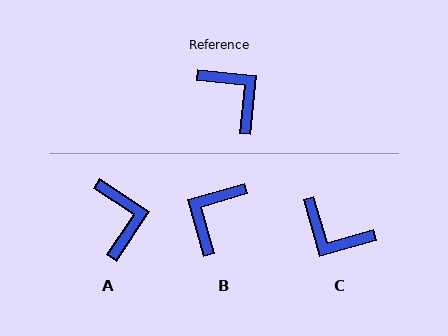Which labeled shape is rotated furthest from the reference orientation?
C, about 158 degrees away.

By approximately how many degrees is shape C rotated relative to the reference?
Approximately 158 degrees clockwise.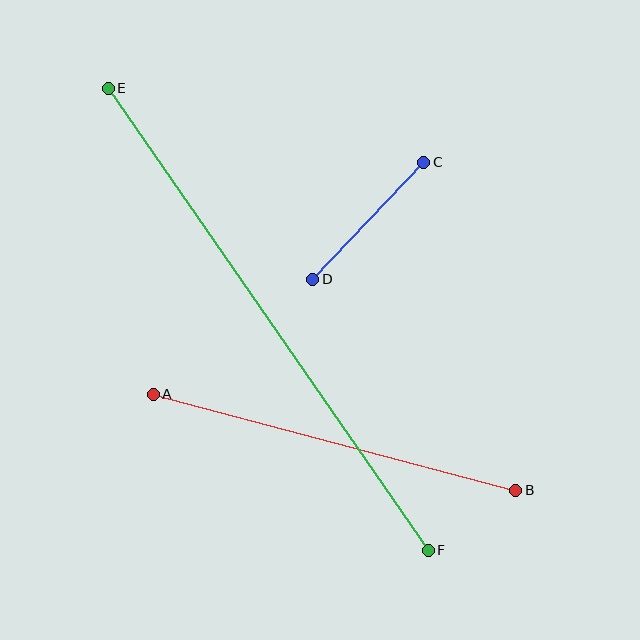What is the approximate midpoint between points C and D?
The midpoint is at approximately (368, 221) pixels.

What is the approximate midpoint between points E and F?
The midpoint is at approximately (268, 319) pixels.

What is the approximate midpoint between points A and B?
The midpoint is at approximately (334, 442) pixels.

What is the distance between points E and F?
The distance is approximately 562 pixels.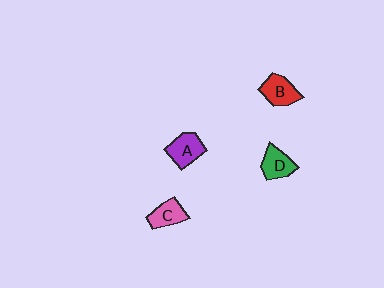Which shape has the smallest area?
Shape C (pink).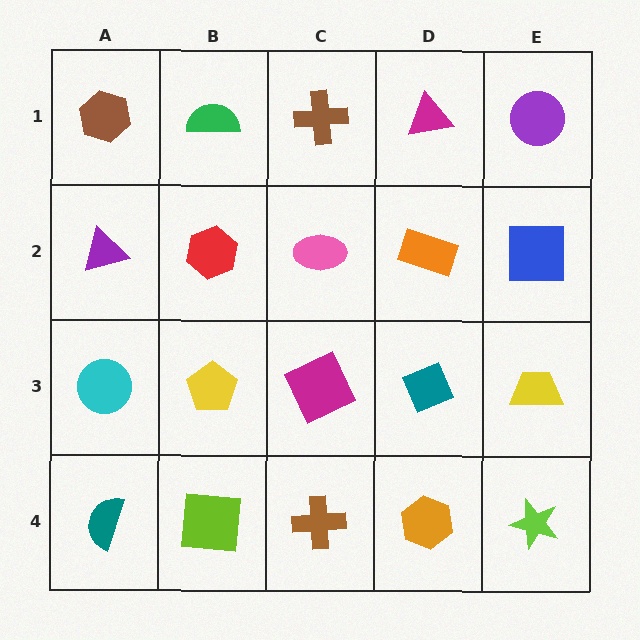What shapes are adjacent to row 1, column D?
An orange rectangle (row 2, column D), a brown cross (row 1, column C), a purple circle (row 1, column E).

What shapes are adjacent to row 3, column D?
An orange rectangle (row 2, column D), an orange hexagon (row 4, column D), a magenta square (row 3, column C), a yellow trapezoid (row 3, column E).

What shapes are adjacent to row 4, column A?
A cyan circle (row 3, column A), a lime square (row 4, column B).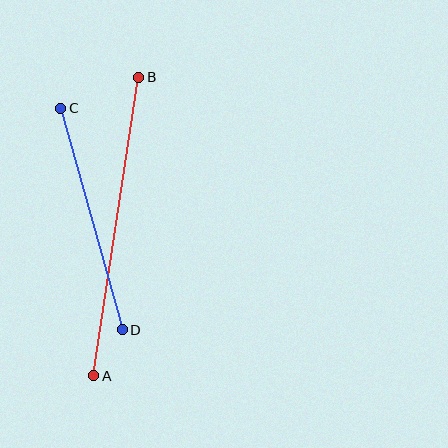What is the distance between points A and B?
The distance is approximately 302 pixels.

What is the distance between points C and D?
The distance is approximately 230 pixels.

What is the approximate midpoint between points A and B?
The midpoint is at approximately (116, 226) pixels.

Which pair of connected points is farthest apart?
Points A and B are farthest apart.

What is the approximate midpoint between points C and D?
The midpoint is at approximately (92, 219) pixels.